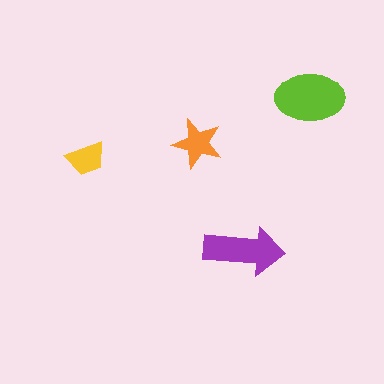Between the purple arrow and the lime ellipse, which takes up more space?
The lime ellipse.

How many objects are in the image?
There are 4 objects in the image.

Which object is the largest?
The lime ellipse.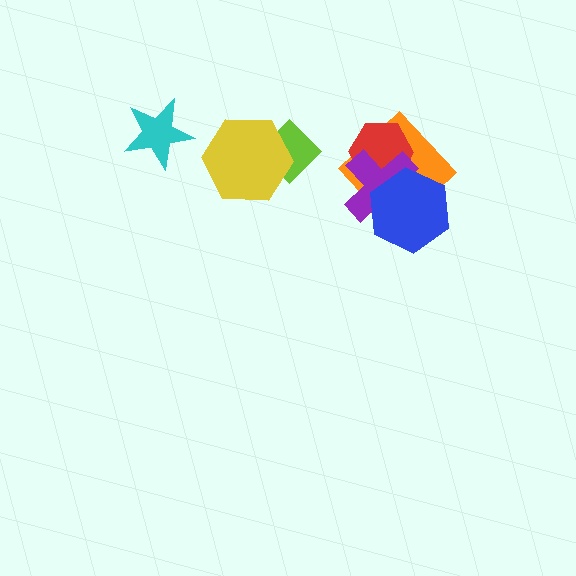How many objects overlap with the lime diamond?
1 object overlaps with the lime diamond.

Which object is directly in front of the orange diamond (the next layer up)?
The red hexagon is directly in front of the orange diamond.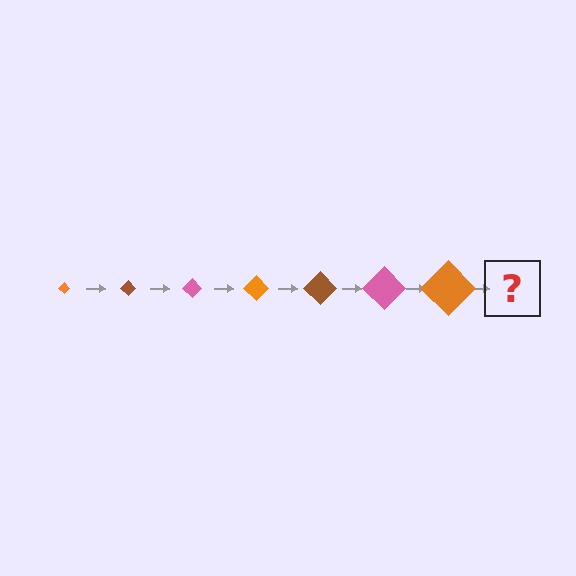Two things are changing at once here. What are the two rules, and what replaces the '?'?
The two rules are that the diamond grows larger each step and the color cycles through orange, brown, and pink. The '?' should be a brown diamond, larger than the previous one.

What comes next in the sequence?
The next element should be a brown diamond, larger than the previous one.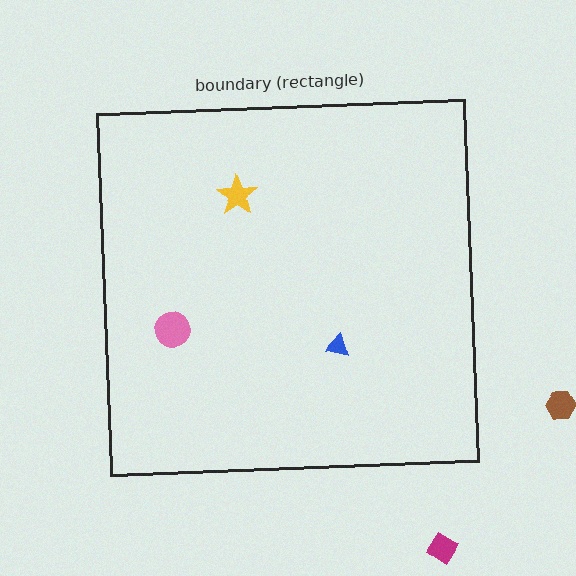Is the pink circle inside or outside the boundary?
Inside.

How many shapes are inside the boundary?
3 inside, 2 outside.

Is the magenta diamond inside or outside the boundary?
Outside.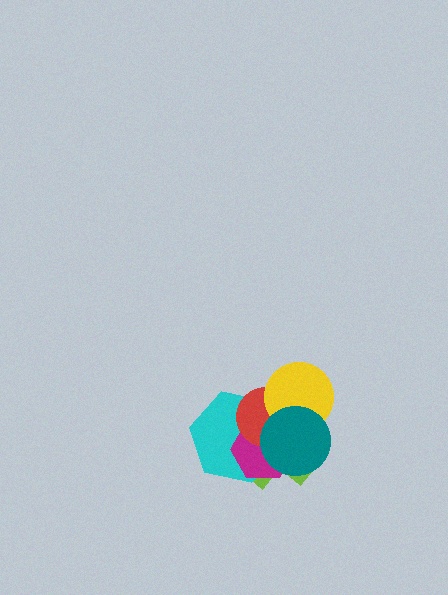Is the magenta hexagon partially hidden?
Yes, it is partially covered by another shape.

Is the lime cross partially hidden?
Yes, it is partially covered by another shape.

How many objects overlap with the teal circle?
5 objects overlap with the teal circle.